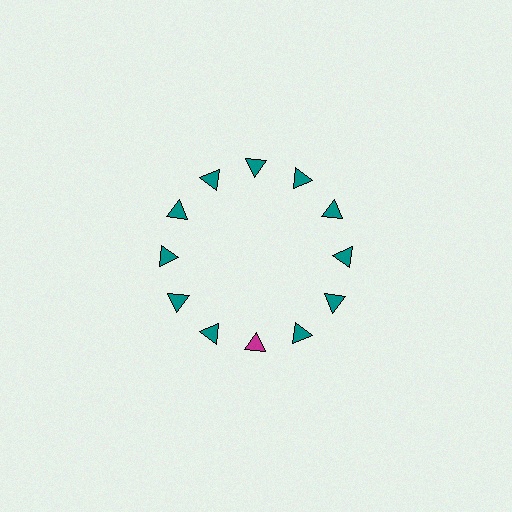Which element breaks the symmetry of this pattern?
The magenta triangle at roughly the 6 o'clock position breaks the symmetry. All other shapes are teal triangles.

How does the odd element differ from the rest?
It has a different color: magenta instead of teal.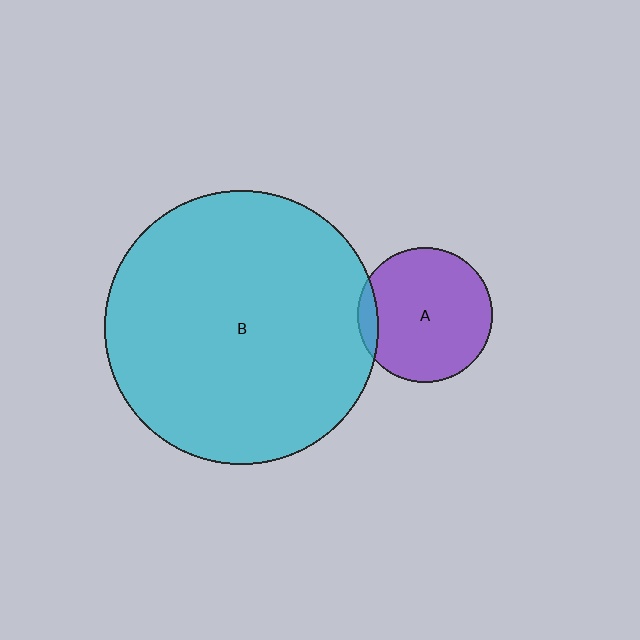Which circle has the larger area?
Circle B (cyan).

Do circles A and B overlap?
Yes.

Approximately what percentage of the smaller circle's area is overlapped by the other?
Approximately 10%.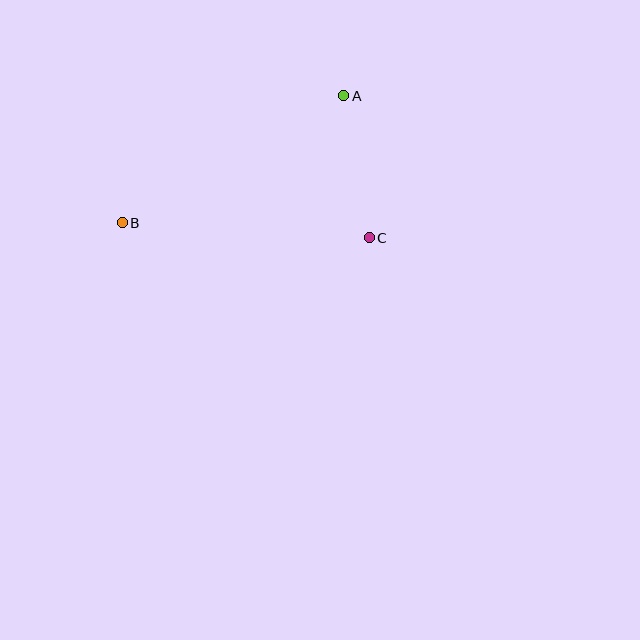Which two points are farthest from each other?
Points A and B are farthest from each other.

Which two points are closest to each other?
Points A and C are closest to each other.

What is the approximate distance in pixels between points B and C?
The distance between B and C is approximately 247 pixels.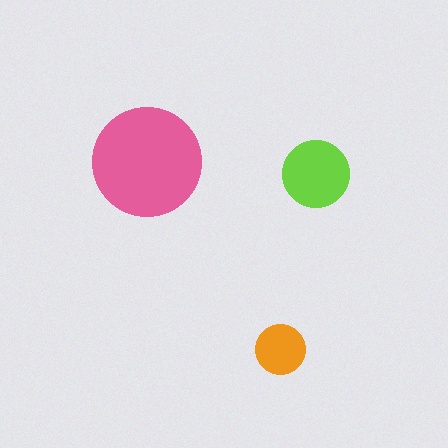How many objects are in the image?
There are 3 objects in the image.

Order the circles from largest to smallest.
the pink one, the lime one, the orange one.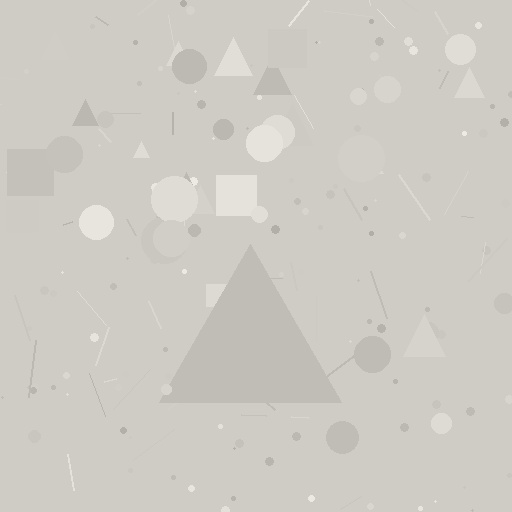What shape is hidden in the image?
A triangle is hidden in the image.